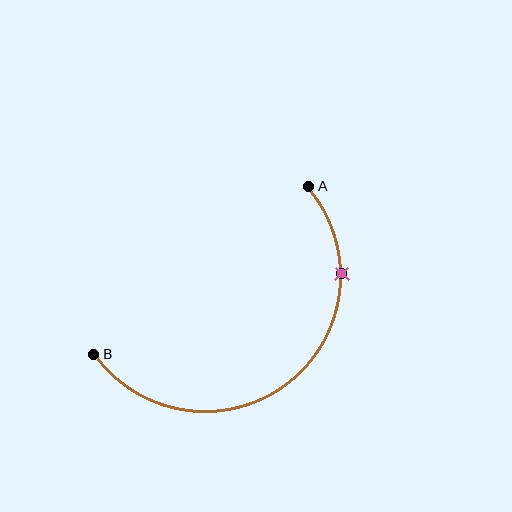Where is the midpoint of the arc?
The arc midpoint is the point on the curve farthest from the straight line joining A and B. It sits below and to the right of that line.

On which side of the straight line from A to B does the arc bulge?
The arc bulges below and to the right of the straight line connecting A and B.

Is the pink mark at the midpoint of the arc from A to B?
No. The pink mark lies on the arc but is closer to endpoint A. The arc midpoint would be at the point on the curve equidistant along the arc from both A and B.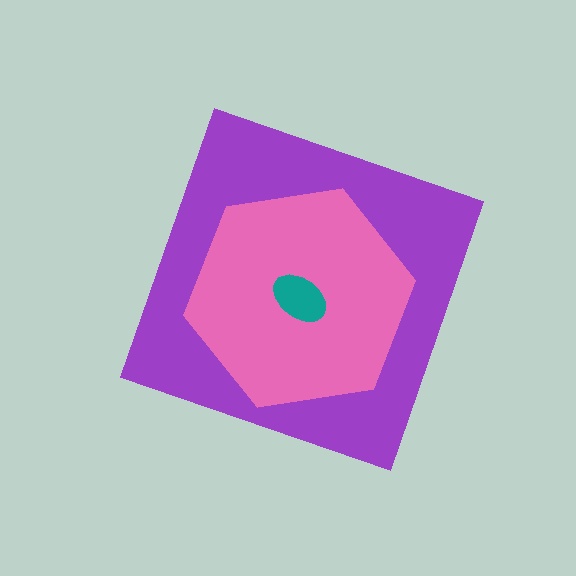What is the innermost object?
The teal ellipse.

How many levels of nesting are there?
3.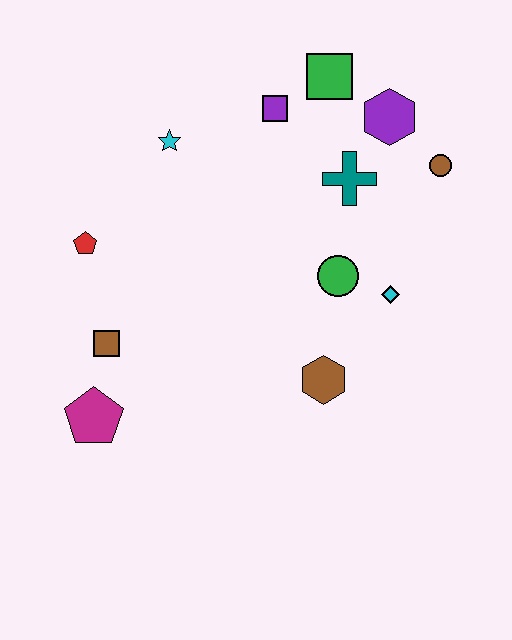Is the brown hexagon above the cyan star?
No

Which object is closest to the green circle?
The cyan diamond is closest to the green circle.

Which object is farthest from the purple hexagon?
The magenta pentagon is farthest from the purple hexagon.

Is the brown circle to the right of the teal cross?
Yes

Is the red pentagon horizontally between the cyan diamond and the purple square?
No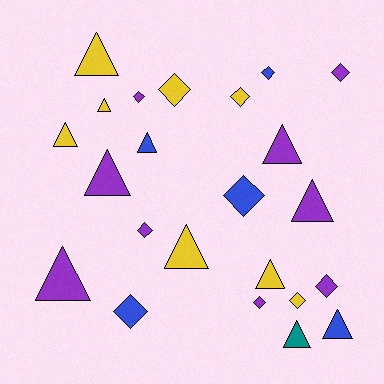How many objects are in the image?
There are 23 objects.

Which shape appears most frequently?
Triangle, with 12 objects.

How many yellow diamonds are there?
There are 3 yellow diamonds.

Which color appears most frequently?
Purple, with 9 objects.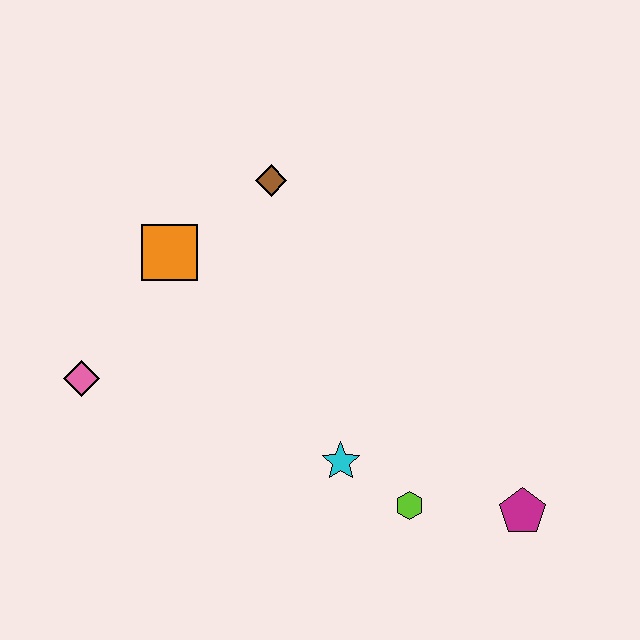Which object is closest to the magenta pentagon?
The lime hexagon is closest to the magenta pentagon.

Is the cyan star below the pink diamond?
Yes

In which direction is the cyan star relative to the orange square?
The cyan star is below the orange square.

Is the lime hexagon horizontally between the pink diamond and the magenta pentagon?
Yes